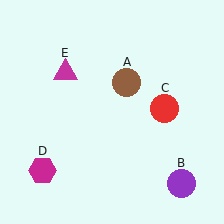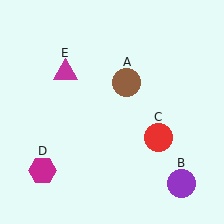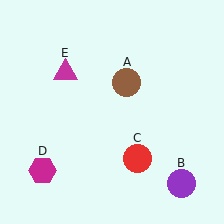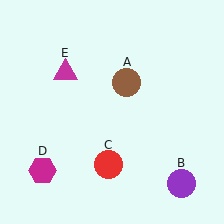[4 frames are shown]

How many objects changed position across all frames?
1 object changed position: red circle (object C).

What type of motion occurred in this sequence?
The red circle (object C) rotated clockwise around the center of the scene.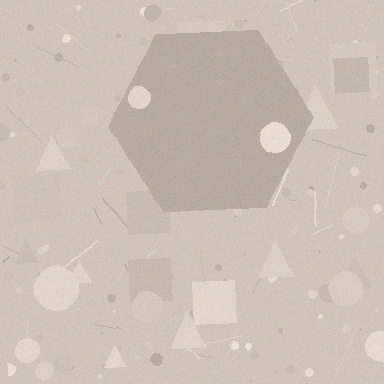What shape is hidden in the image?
A hexagon is hidden in the image.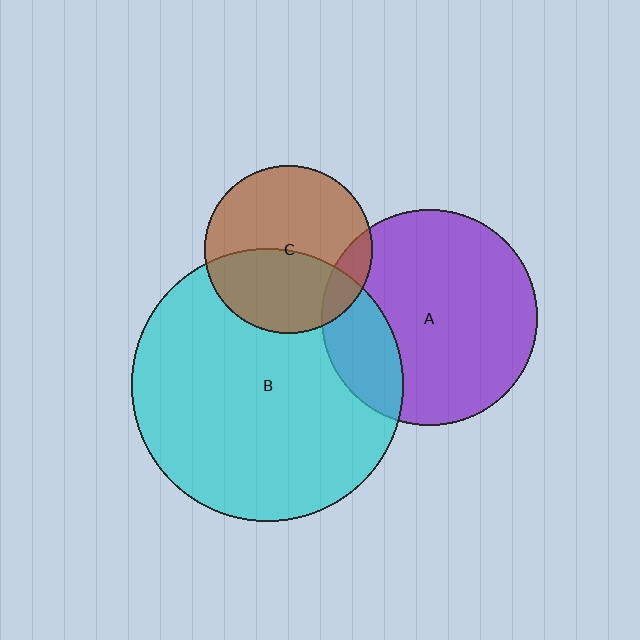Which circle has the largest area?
Circle B (cyan).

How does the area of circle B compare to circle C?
Approximately 2.6 times.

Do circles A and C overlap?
Yes.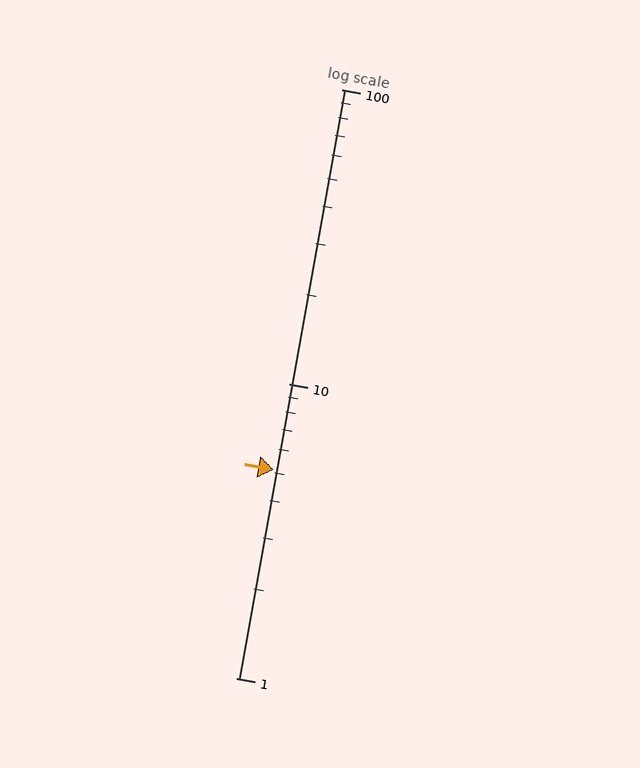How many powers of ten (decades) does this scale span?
The scale spans 2 decades, from 1 to 100.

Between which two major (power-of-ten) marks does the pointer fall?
The pointer is between 1 and 10.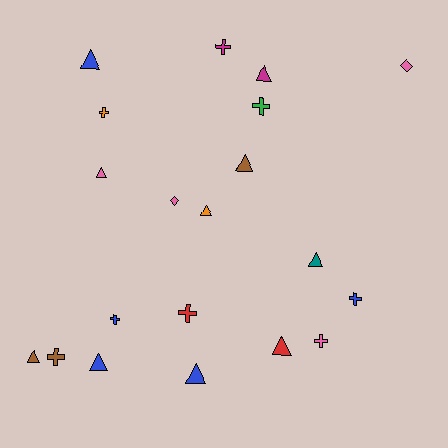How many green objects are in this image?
There is 1 green object.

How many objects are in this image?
There are 20 objects.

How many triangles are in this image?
There are 10 triangles.